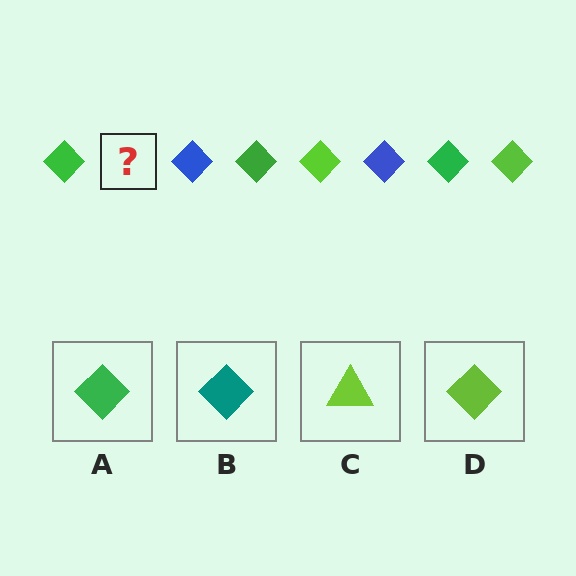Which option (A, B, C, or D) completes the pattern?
D.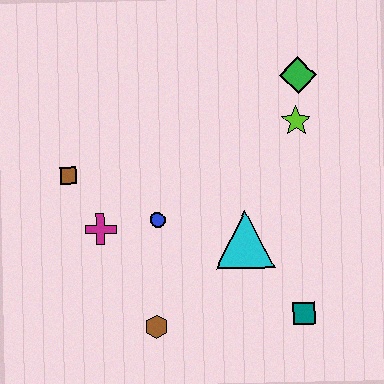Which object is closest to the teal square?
The cyan triangle is closest to the teal square.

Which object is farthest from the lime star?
The brown hexagon is farthest from the lime star.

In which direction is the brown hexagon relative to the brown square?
The brown hexagon is below the brown square.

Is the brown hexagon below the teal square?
Yes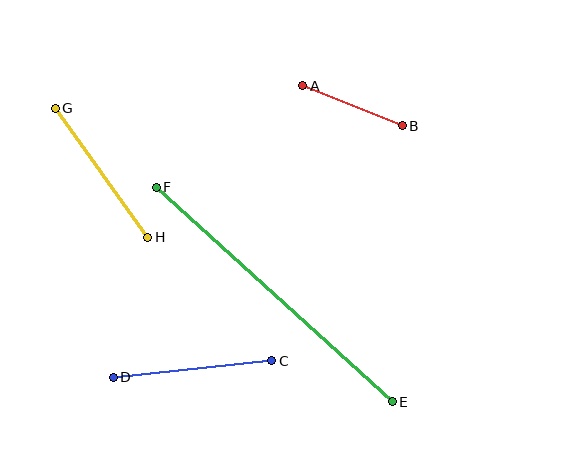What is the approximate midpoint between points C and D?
The midpoint is at approximately (192, 369) pixels.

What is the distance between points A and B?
The distance is approximately 107 pixels.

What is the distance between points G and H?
The distance is approximately 159 pixels.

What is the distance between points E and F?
The distance is approximately 319 pixels.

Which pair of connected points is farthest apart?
Points E and F are farthest apart.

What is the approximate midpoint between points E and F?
The midpoint is at approximately (274, 294) pixels.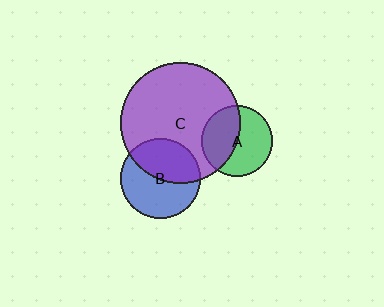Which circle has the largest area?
Circle C (purple).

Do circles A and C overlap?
Yes.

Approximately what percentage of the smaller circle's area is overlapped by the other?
Approximately 45%.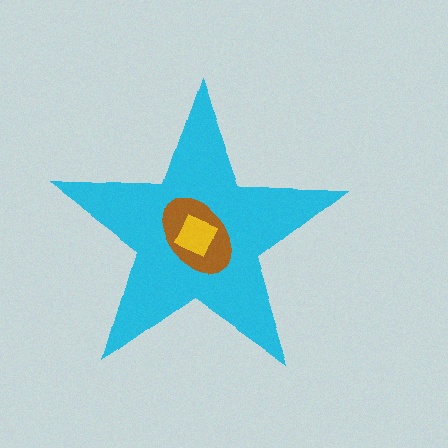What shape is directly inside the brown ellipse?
The yellow square.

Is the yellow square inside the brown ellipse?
Yes.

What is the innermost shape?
The yellow square.